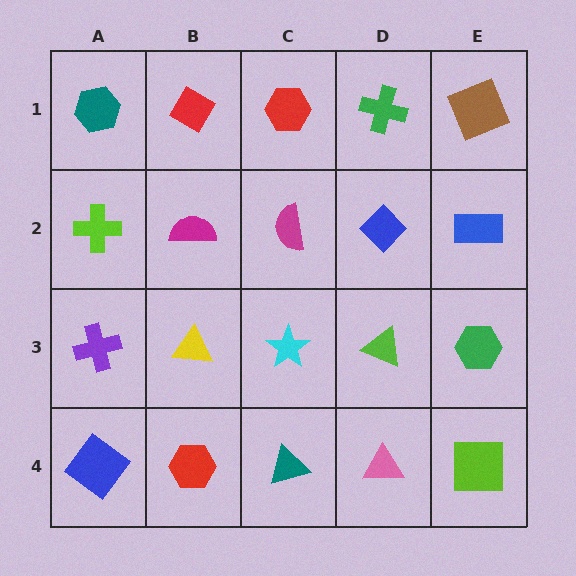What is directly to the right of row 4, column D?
A lime square.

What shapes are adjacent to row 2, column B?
A red diamond (row 1, column B), a yellow triangle (row 3, column B), a lime cross (row 2, column A), a magenta semicircle (row 2, column C).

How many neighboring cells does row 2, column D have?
4.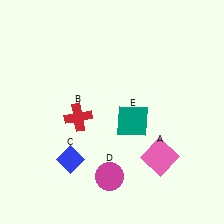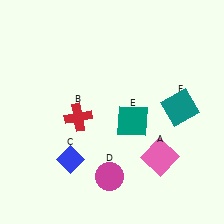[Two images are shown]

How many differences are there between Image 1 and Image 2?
There is 1 difference between the two images.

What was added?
A teal square (F) was added in Image 2.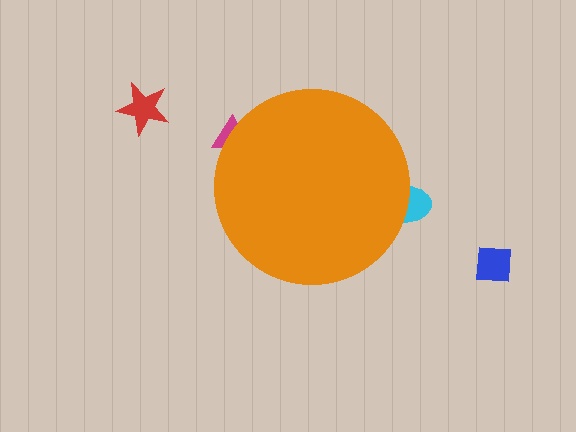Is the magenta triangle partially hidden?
Yes, the magenta triangle is partially hidden behind the orange circle.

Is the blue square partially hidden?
No, the blue square is fully visible.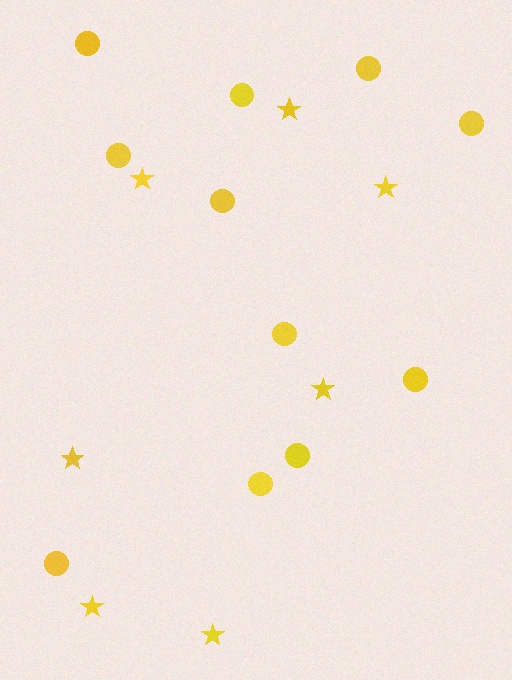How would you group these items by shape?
There are 2 groups: one group of circles (11) and one group of stars (7).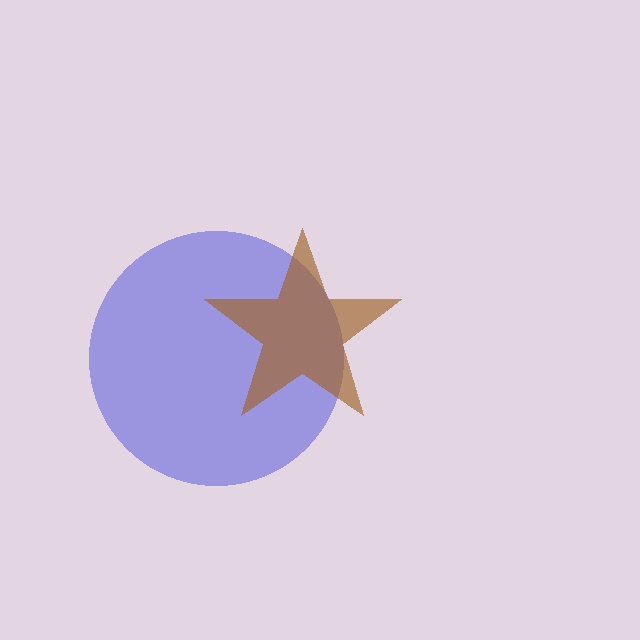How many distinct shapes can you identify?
There are 2 distinct shapes: a blue circle, a brown star.